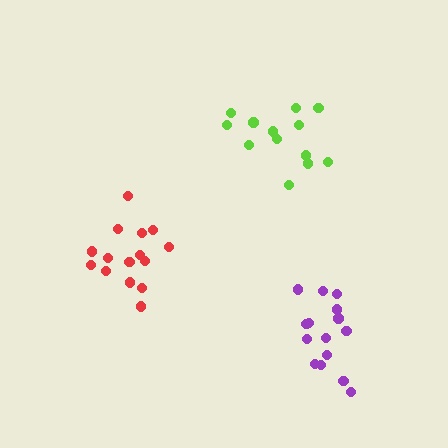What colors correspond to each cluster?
The clusters are colored: red, lime, purple.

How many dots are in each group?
Group 1: 15 dots, Group 2: 13 dots, Group 3: 15 dots (43 total).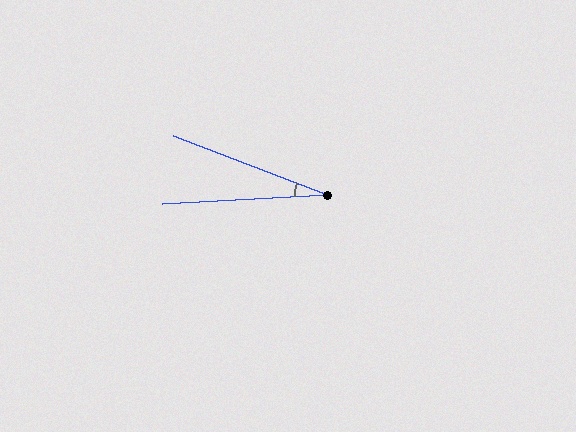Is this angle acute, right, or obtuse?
It is acute.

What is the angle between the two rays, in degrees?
Approximately 24 degrees.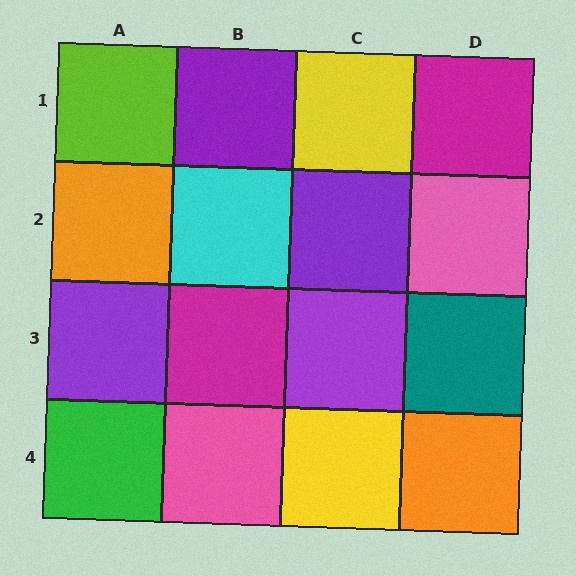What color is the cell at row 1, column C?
Yellow.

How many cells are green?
1 cell is green.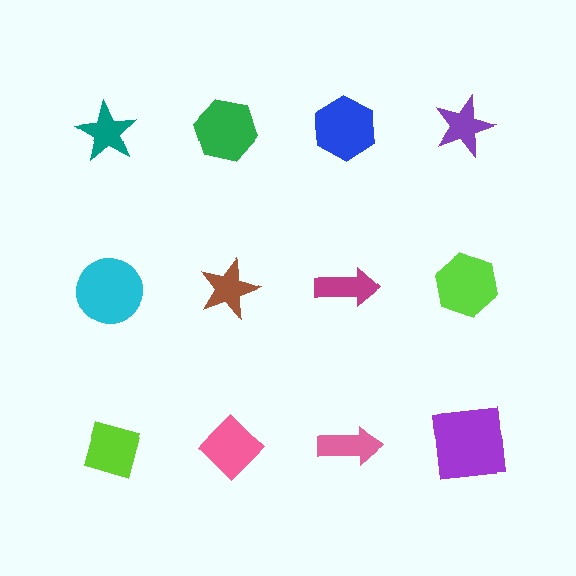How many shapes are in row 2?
4 shapes.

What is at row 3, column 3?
A pink arrow.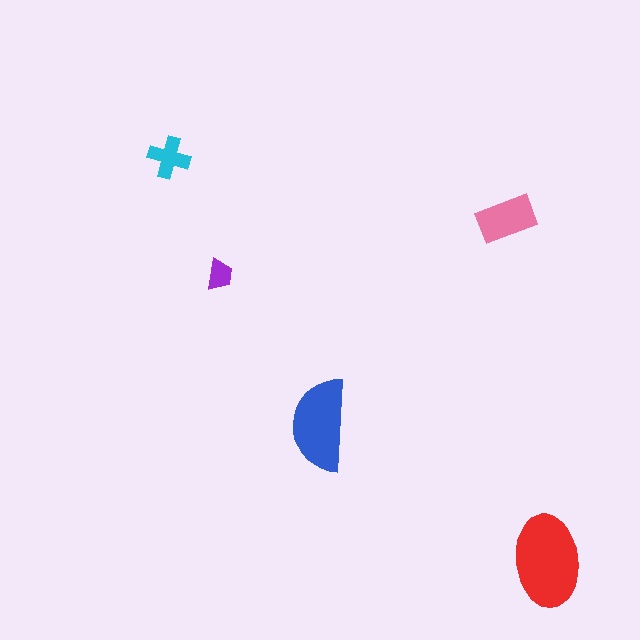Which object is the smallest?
The purple trapezoid.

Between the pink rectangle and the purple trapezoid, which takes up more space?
The pink rectangle.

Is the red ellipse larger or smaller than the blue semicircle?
Larger.